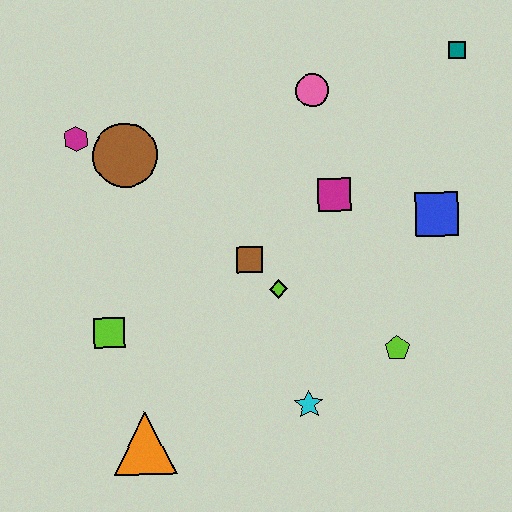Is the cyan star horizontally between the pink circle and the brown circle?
Yes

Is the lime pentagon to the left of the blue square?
Yes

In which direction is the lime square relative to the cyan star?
The lime square is to the left of the cyan star.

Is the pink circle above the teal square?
No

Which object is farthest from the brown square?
The teal square is farthest from the brown square.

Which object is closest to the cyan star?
The lime pentagon is closest to the cyan star.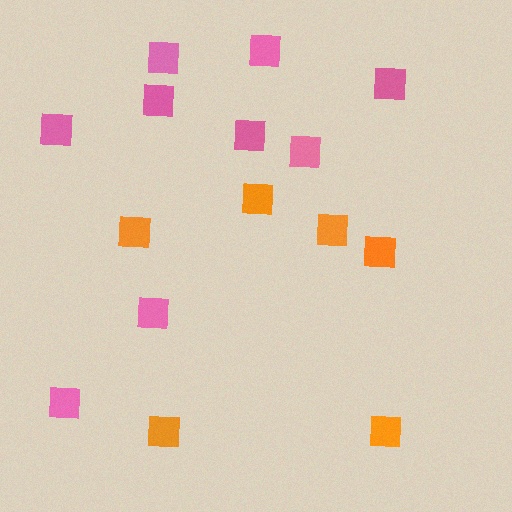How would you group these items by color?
There are 2 groups: one group of orange squares (6) and one group of pink squares (9).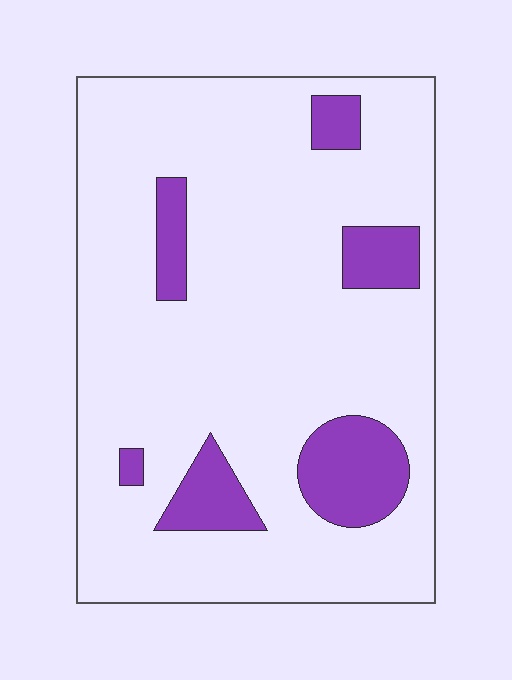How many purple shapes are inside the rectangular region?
6.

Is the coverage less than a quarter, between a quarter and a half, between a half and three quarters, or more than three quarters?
Less than a quarter.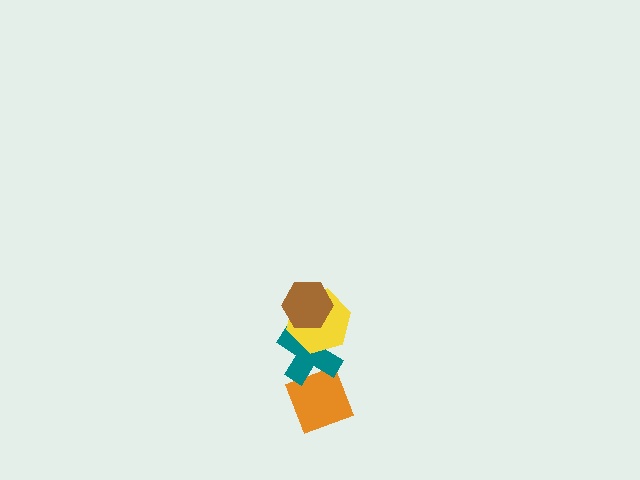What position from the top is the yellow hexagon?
The yellow hexagon is 2nd from the top.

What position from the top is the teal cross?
The teal cross is 3rd from the top.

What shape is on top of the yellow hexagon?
The brown hexagon is on top of the yellow hexagon.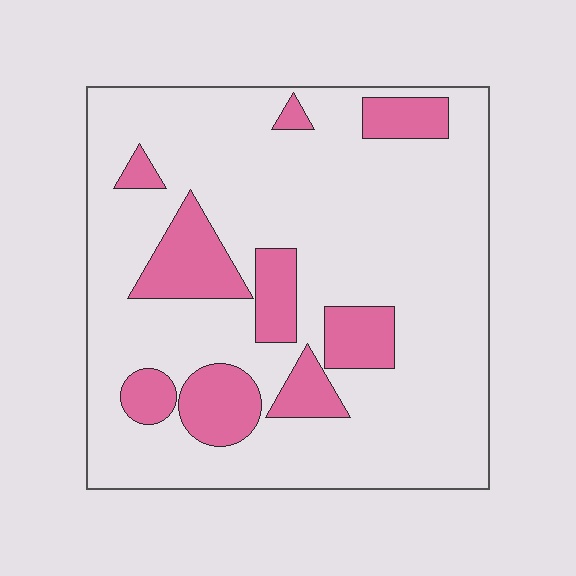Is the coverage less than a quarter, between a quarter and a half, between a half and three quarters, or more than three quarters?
Less than a quarter.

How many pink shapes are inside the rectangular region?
9.